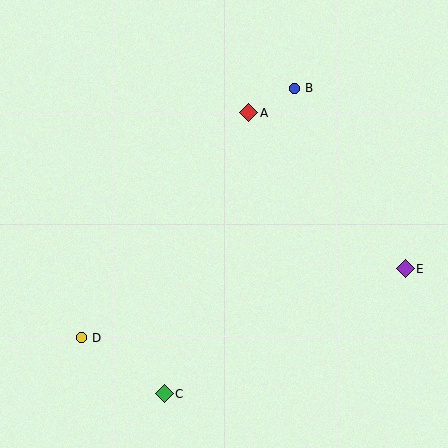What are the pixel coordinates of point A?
Point A is at (249, 113).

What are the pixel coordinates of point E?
Point E is at (405, 269).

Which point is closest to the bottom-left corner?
Point D is closest to the bottom-left corner.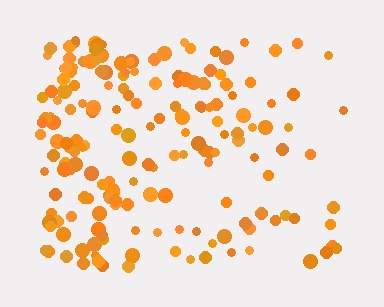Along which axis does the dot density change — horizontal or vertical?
Horizontal.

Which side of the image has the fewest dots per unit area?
The right.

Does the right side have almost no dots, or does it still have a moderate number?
Still a moderate number, just noticeably fewer than the left.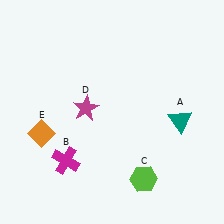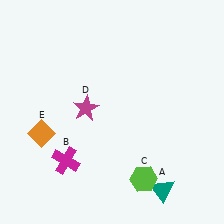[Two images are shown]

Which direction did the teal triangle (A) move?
The teal triangle (A) moved down.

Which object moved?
The teal triangle (A) moved down.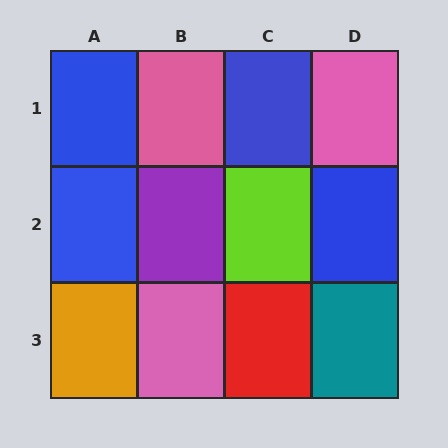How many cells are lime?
1 cell is lime.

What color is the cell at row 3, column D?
Teal.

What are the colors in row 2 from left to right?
Blue, purple, lime, blue.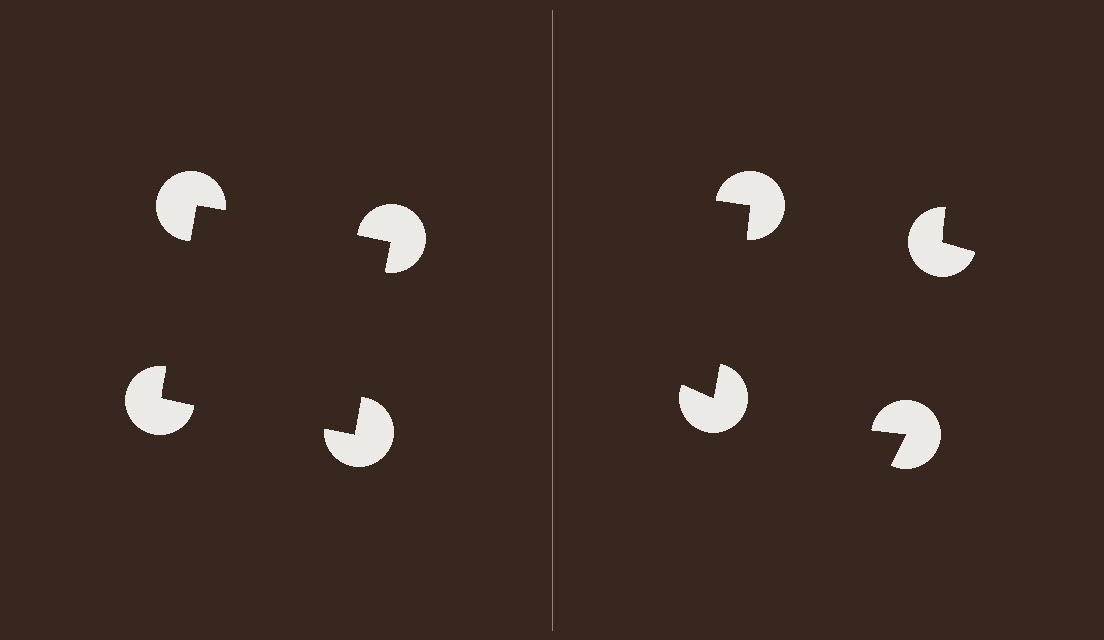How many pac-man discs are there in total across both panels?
8 — 4 on each side.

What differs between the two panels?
The pac-man discs are positioned identically on both sides; only the wedge orientations differ. On the left they align to a square; on the right they are misaligned.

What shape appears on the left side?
An illusory square.